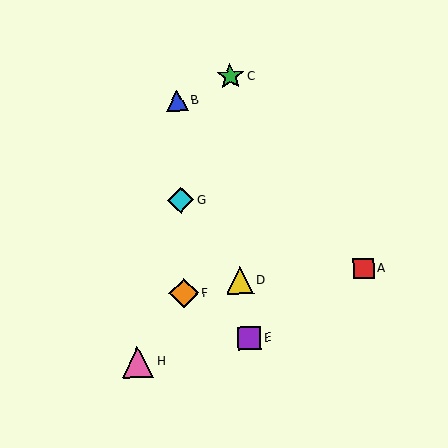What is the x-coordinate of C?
Object C is at x≈230.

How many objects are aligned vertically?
3 objects (B, F, G) are aligned vertically.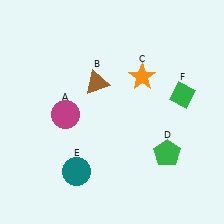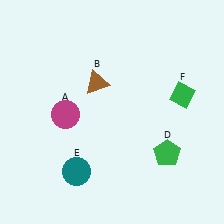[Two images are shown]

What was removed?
The orange star (C) was removed in Image 2.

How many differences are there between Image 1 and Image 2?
There is 1 difference between the two images.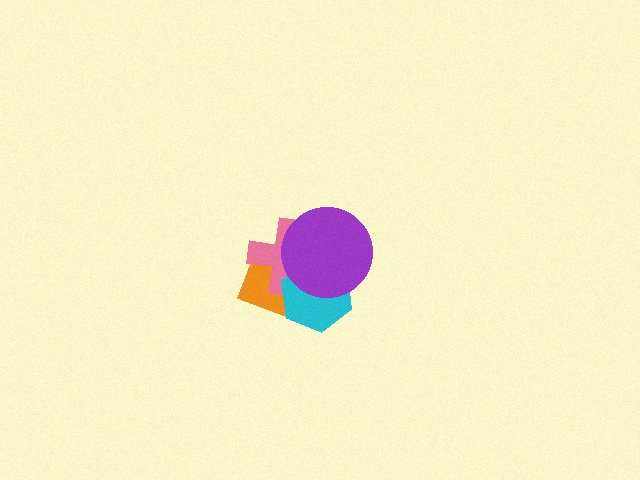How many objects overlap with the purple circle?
3 objects overlap with the purple circle.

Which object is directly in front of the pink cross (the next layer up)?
The cyan hexagon is directly in front of the pink cross.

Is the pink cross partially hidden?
Yes, it is partially covered by another shape.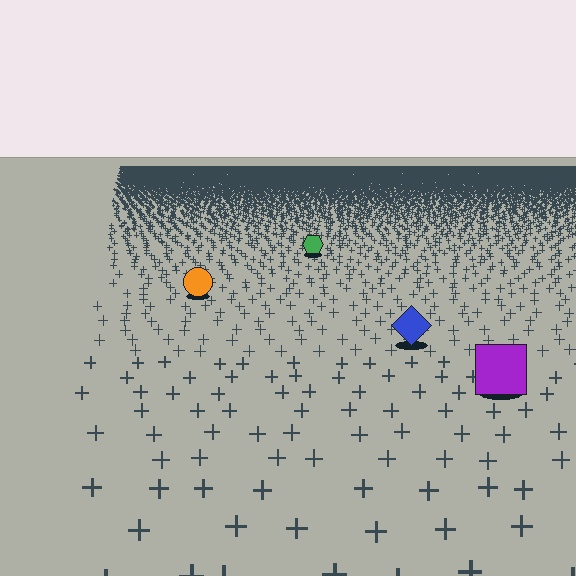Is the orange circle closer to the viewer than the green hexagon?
Yes. The orange circle is closer — you can tell from the texture gradient: the ground texture is coarser near it.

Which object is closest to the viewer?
The purple square is closest. The texture marks near it are larger and more spread out.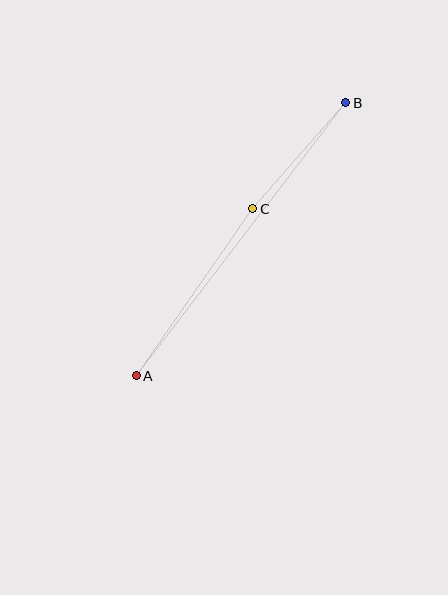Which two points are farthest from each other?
Points A and B are farthest from each other.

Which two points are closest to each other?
Points B and C are closest to each other.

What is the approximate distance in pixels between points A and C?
The distance between A and C is approximately 203 pixels.